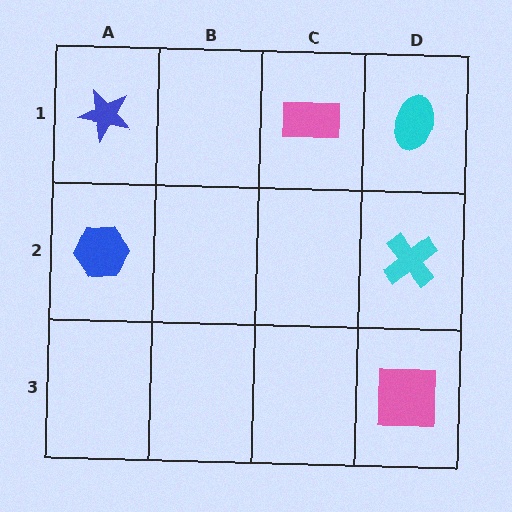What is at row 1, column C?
A pink rectangle.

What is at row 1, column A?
A blue star.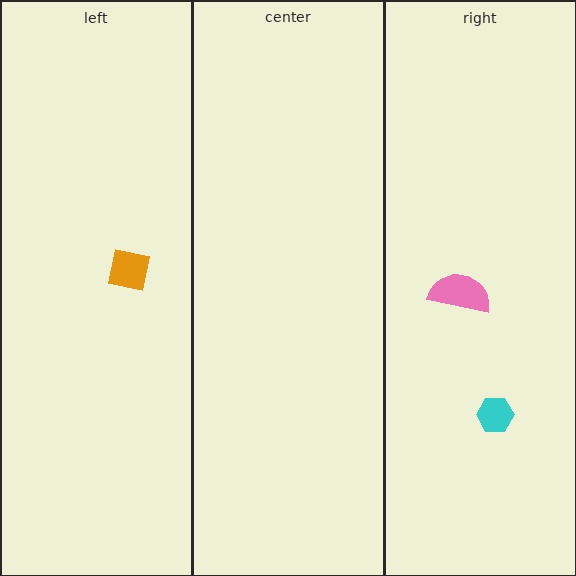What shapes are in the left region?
The orange square.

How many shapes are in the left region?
1.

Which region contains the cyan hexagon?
The right region.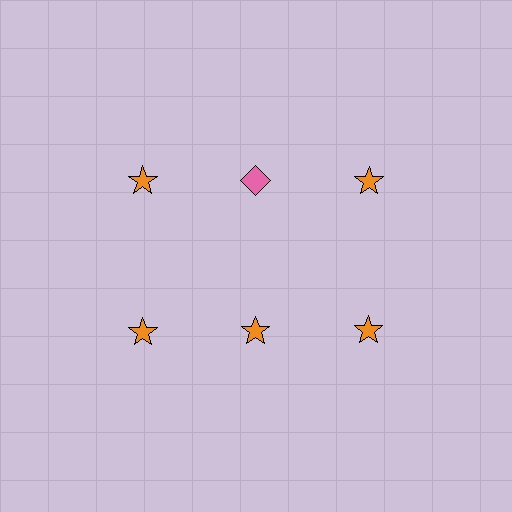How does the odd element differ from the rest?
It differs in both color (pink instead of orange) and shape (diamond instead of star).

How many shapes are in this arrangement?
There are 6 shapes arranged in a grid pattern.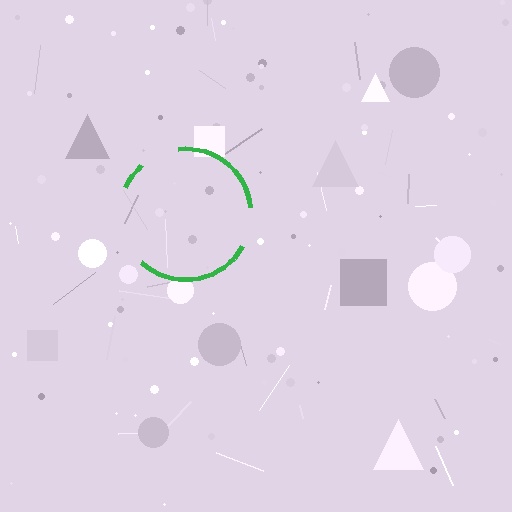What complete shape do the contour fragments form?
The contour fragments form a circle.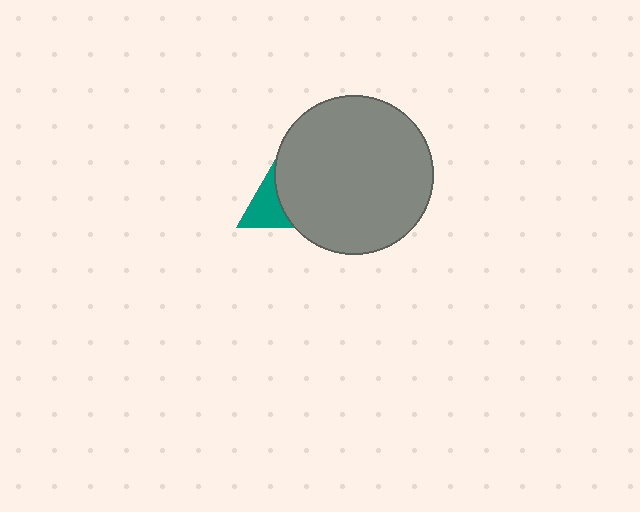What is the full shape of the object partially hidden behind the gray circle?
The partially hidden object is a teal triangle.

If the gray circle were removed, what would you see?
You would see the complete teal triangle.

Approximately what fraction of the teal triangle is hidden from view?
Roughly 66% of the teal triangle is hidden behind the gray circle.